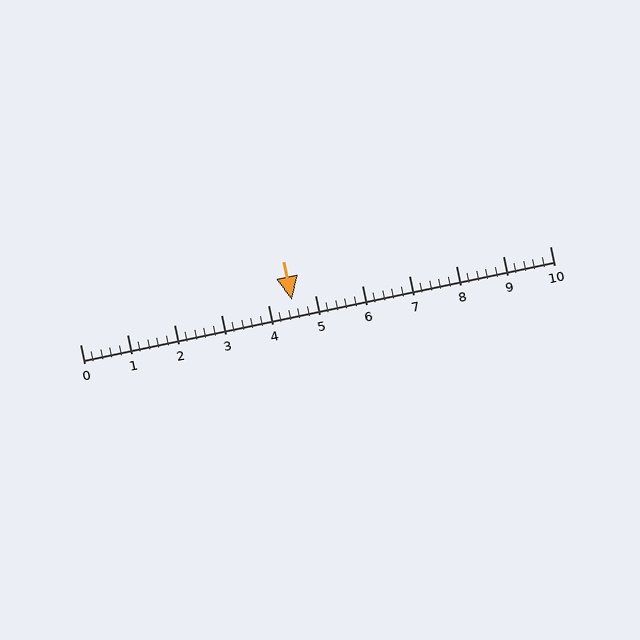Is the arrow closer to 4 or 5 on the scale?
The arrow is closer to 5.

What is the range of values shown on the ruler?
The ruler shows values from 0 to 10.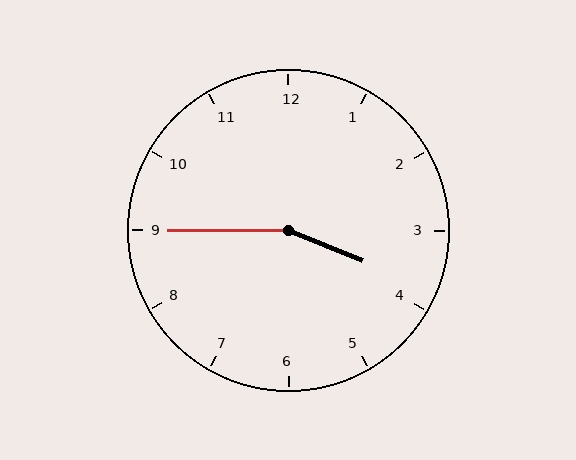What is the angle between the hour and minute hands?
Approximately 158 degrees.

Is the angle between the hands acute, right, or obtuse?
It is obtuse.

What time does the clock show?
3:45.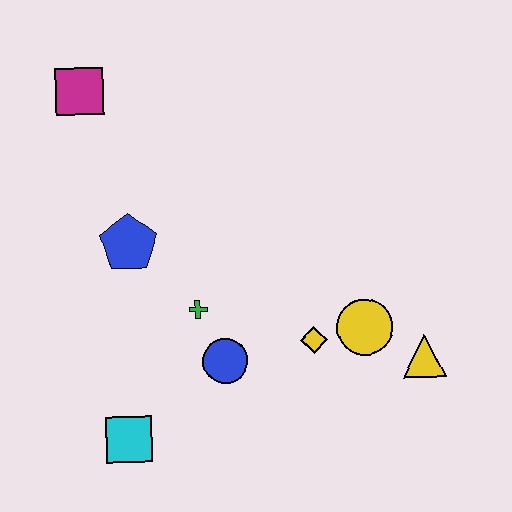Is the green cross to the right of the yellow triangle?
No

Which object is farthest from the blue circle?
The magenta square is farthest from the blue circle.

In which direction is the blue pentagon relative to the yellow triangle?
The blue pentagon is to the left of the yellow triangle.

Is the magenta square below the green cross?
No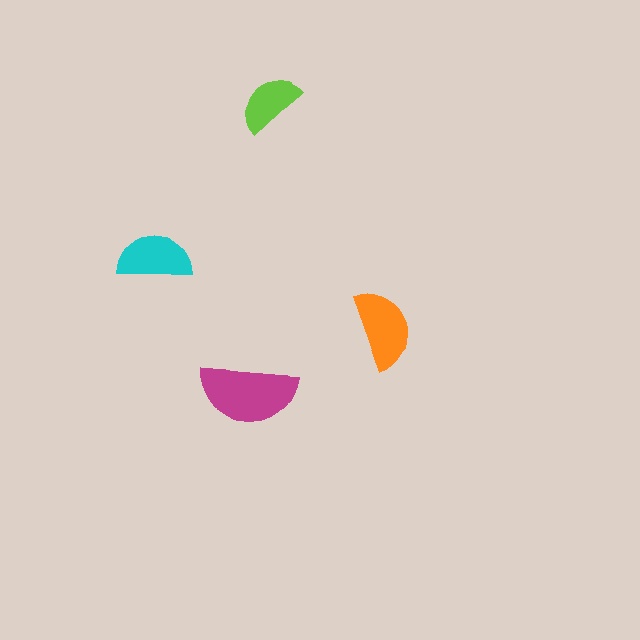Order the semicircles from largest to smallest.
the magenta one, the orange one, the cyan one, the lime one.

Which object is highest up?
The lime semicircle is topmost.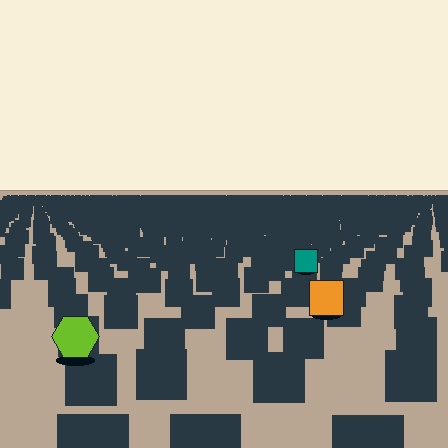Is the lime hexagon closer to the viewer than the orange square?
Yes. The lime hexagon is closer — you can tell from the texture gradient: the ground texture is coarser near it.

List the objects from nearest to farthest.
From nearest to farthest: the lime hexagon, the orange square, the teal square.